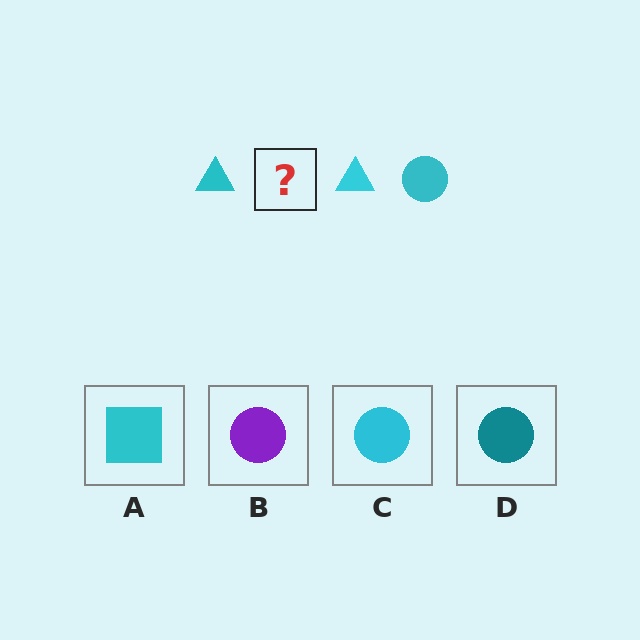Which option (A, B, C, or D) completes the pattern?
C.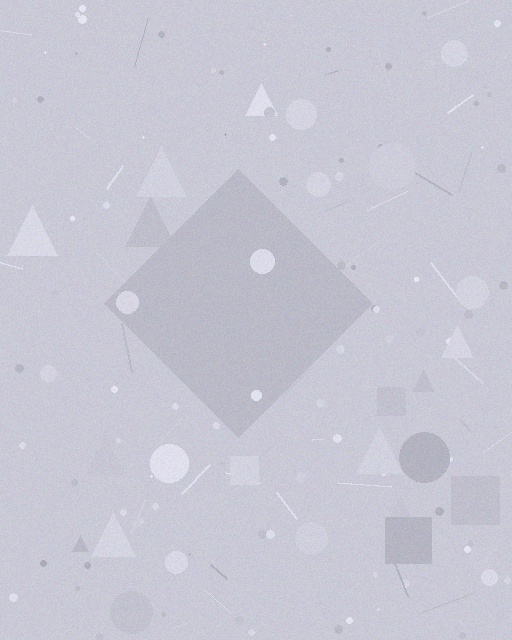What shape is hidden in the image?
A diamond is hidden in the image.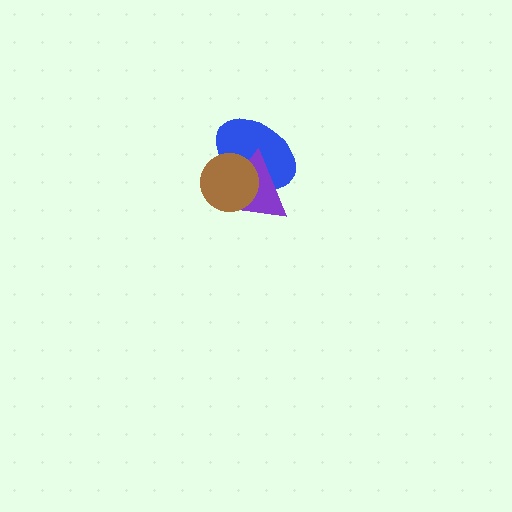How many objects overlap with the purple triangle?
2 objects overlap with the purple triangle.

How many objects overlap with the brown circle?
2 objects overlap with the brown circle.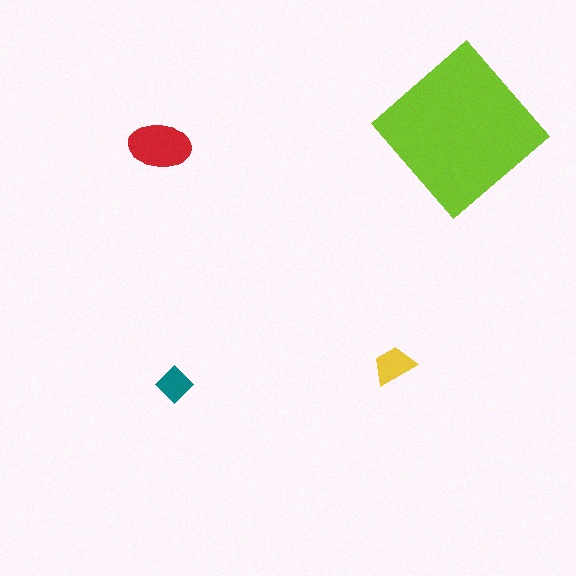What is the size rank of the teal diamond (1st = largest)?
4th.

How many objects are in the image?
There are 4 objects in the image.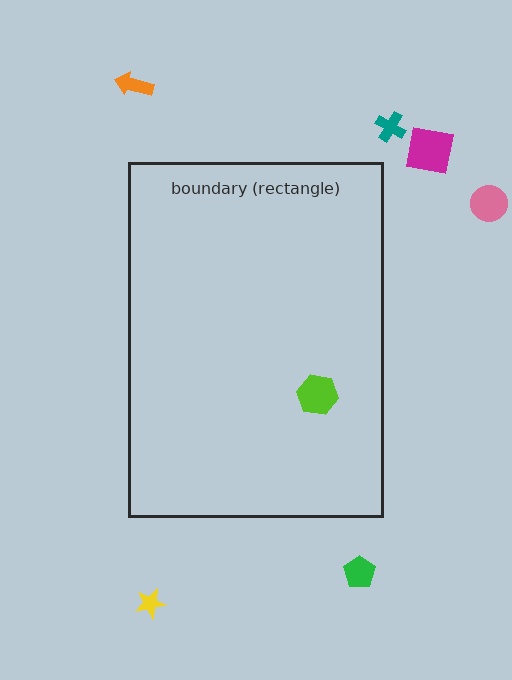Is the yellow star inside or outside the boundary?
Outside.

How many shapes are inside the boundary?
1 inside, 6 outside.